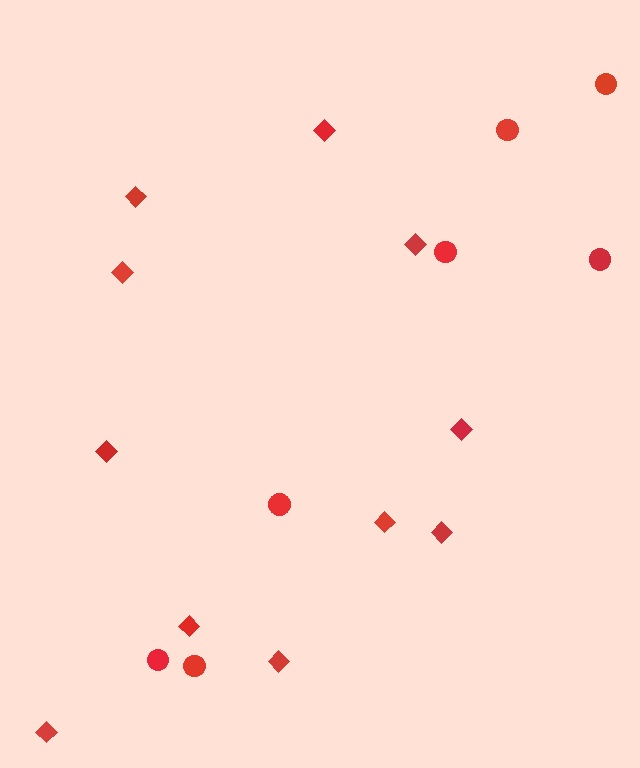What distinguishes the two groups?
There are 2 groups: one group of diamonds (11) and one group of circles (7).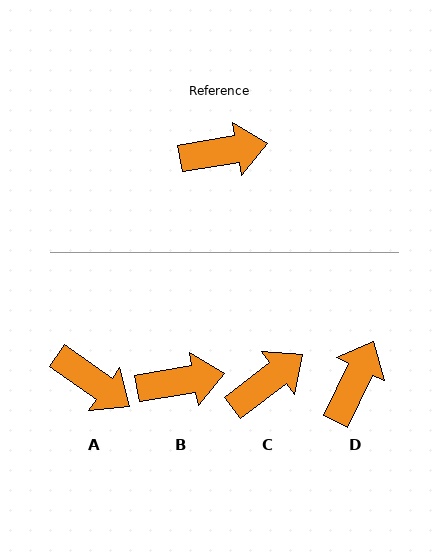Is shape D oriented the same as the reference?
No, it is off by about 54 degrees.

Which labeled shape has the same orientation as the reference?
B.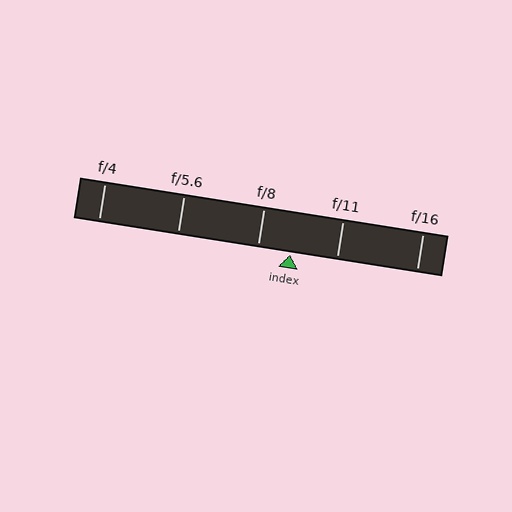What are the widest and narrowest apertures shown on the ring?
The widest aperture shown is f/4 and the narrowest is f/16.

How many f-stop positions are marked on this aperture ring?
There are 5 f-stop positions marked.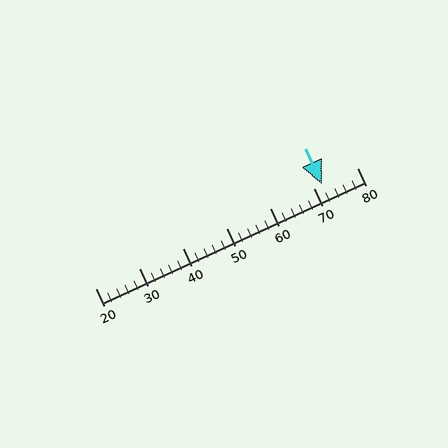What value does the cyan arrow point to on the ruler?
The cyan arrow points to approximately 72.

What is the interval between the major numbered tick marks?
The major tick marks are spaced 10 units apart.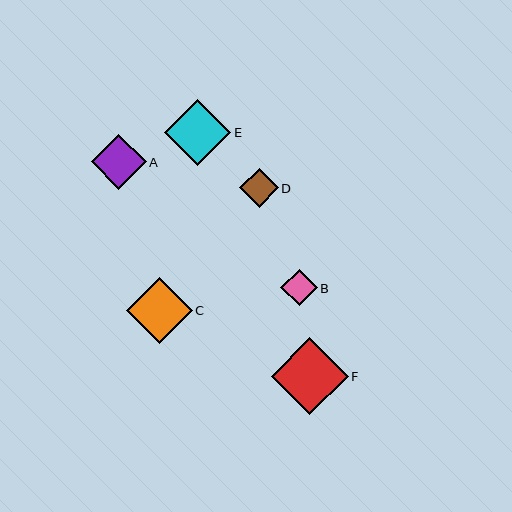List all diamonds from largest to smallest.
From largest to smallest: F, E, C, A, D, B.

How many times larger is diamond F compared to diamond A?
Diamond F is approximately 1.4 times the size of diamond A.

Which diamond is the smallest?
Diamond B is the smallest with a size of approximately 36 pixels.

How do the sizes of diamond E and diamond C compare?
Diamond E and diamond C are approximately the same size.